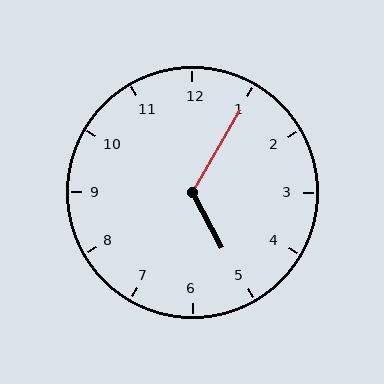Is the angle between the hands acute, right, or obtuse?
It is obtuse.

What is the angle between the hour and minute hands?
Approximately 122 degrees.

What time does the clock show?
5:05.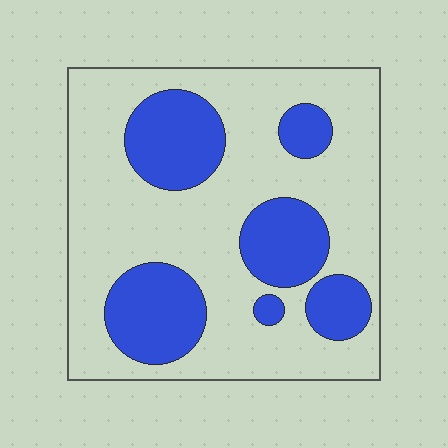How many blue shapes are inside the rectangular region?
6.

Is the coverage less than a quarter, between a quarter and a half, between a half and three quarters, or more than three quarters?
Between a quarter and a half.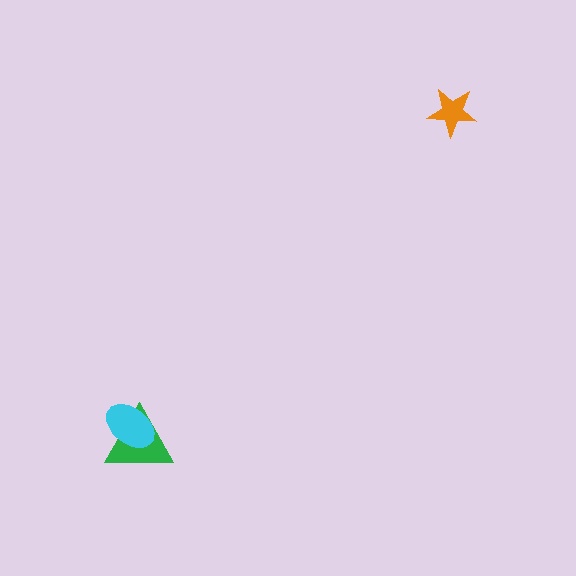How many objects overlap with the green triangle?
1 object overlaps with the green triangle.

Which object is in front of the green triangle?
The cyan ellipse is in front of the green triangle.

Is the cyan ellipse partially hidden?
No, no other shape covers it.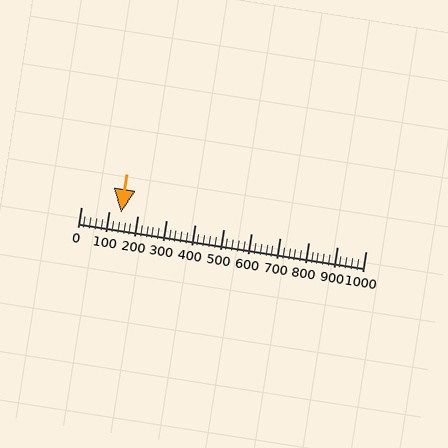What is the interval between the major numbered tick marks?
The major tick marks are spaced 100 units apart.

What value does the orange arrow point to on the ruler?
The orange arrow points to approximately 140.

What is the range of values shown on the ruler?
The ruler shows values from 0 to 1000.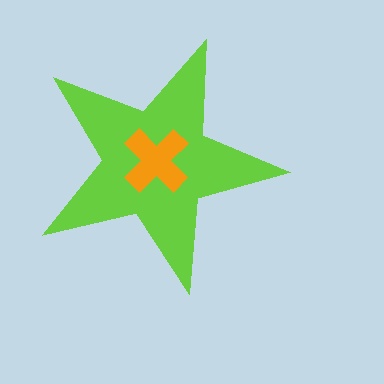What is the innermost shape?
The orange cross.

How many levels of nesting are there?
2.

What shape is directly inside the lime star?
The orange cross.